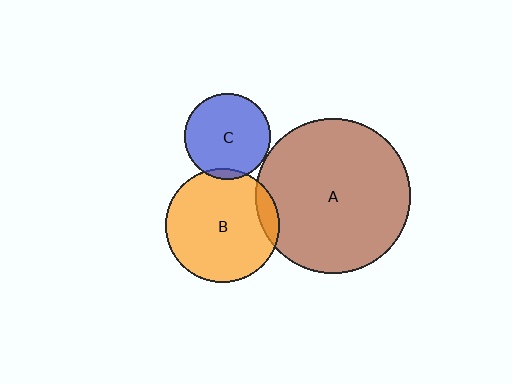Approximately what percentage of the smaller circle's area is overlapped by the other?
Approximately 5%.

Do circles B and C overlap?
Yes.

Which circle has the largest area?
Circle A (brown).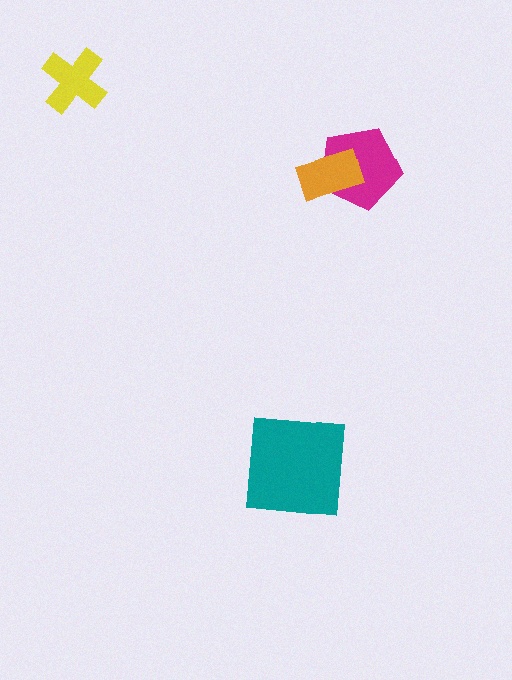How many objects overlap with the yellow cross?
0 objects overlap with the yellow cross.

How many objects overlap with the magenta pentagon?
1 object overlaps with the magenta pentagon.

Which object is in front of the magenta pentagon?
The orange rectangle is in front of the magenta pentagon.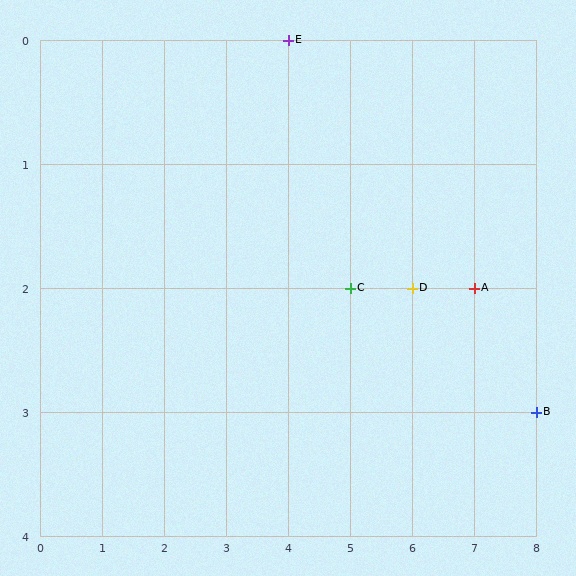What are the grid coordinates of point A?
Point A is at grid coordinates (7, 2).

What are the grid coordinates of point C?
Point C is at grid coordinates (5, 2).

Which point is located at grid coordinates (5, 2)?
Point C is at (5, 2).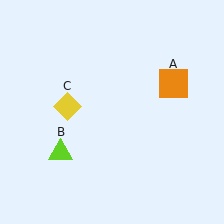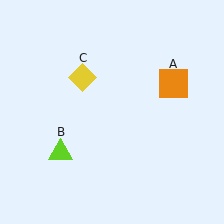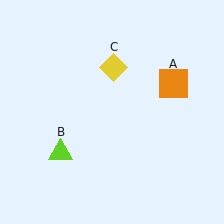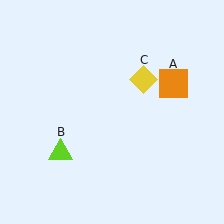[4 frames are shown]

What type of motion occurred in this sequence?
The yellow diamond (object C) rotated clockwise around the center of the scene.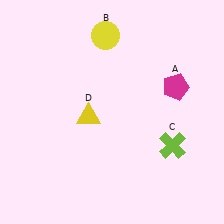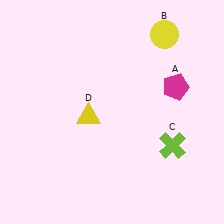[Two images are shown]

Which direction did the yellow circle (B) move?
The yellow circle (B) moved right.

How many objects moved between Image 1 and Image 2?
1 object moved between the two images.